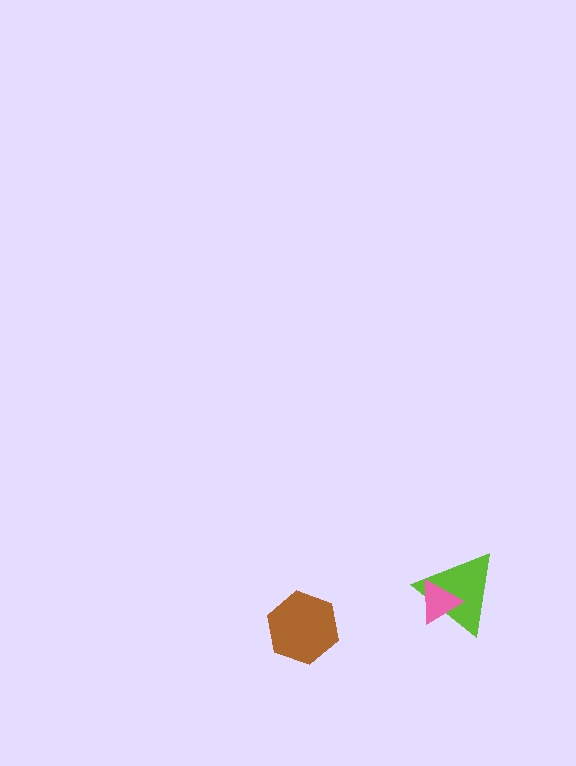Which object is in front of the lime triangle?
The pink triangle is in front of the lime triangle.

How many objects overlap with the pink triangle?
1 object overlaps with the pink triangle.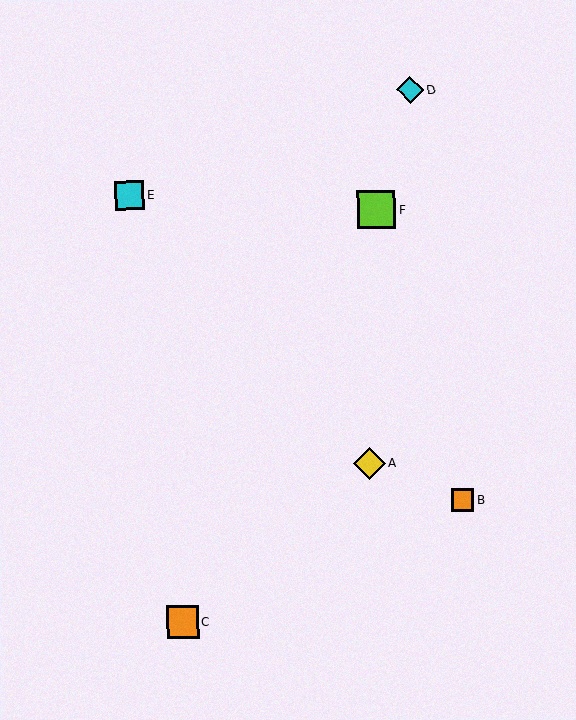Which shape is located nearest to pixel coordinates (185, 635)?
The orange square (labeled C) at (183, 622) is nearest to that location.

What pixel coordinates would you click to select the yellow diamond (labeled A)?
Click at (369, 463) to select the yellow diamond A.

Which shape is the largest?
The lime square (labeled F) is the largest.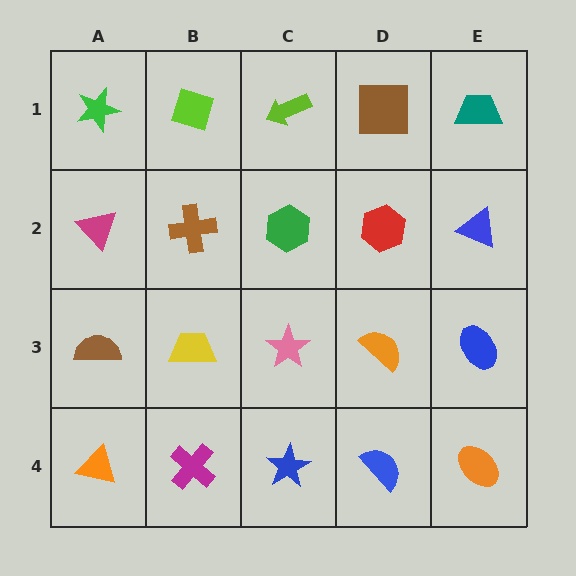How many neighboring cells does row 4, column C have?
3.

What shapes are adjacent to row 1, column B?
A brown cross (row 2, column B), a green star (row 1, column A), a lime arrow (row 1, column C).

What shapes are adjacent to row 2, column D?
A brown square (row 1, column D), an orange semicircle (row 3, column D), a green hexagon (row 2, column C), a blue triangle (row 2, column E).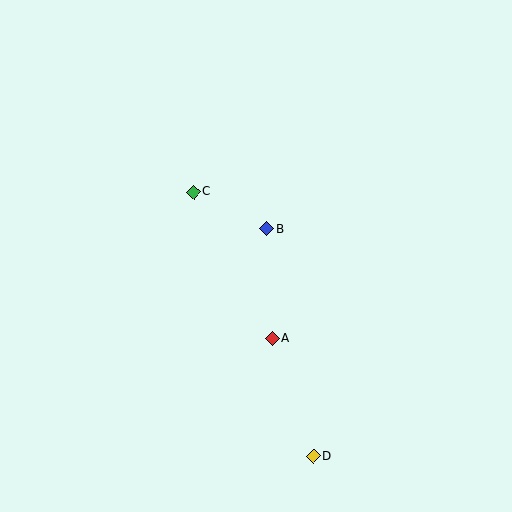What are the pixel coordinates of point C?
Point C is at (194, 192).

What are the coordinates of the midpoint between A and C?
The midpoint between A and C is at (233, 265).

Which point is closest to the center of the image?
Point B at (266, 228) is closest to the center.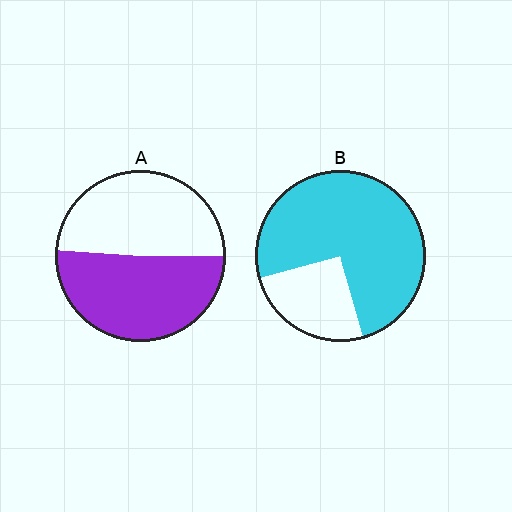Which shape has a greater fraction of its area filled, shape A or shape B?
Shape B.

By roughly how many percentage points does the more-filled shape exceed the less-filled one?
By roughly 25 percentage points (B over A).